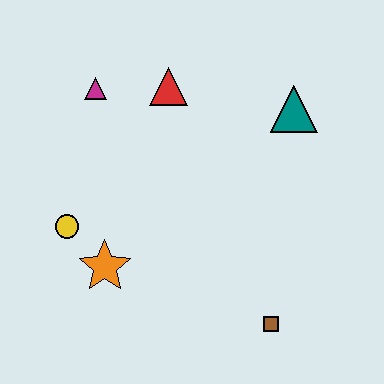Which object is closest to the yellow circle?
The orange star is closest to the yellow circle.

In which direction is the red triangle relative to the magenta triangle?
The red triangle is to the right of the magenta triangle.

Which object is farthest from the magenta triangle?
The brown square is farthest from the magenta triangle.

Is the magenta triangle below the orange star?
No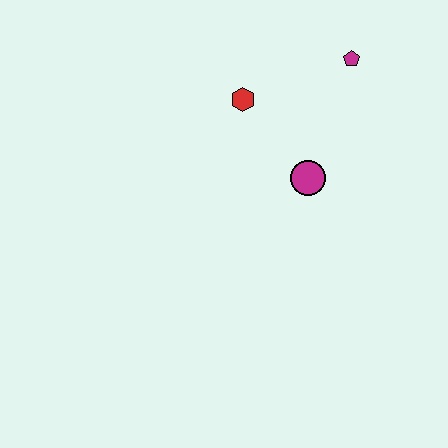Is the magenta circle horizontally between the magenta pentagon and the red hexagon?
Yes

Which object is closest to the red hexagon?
The magenta circle is closest to the red hexagon.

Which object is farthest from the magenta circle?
The magenta pentagon is farthest from the magenta circle.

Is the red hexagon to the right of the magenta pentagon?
No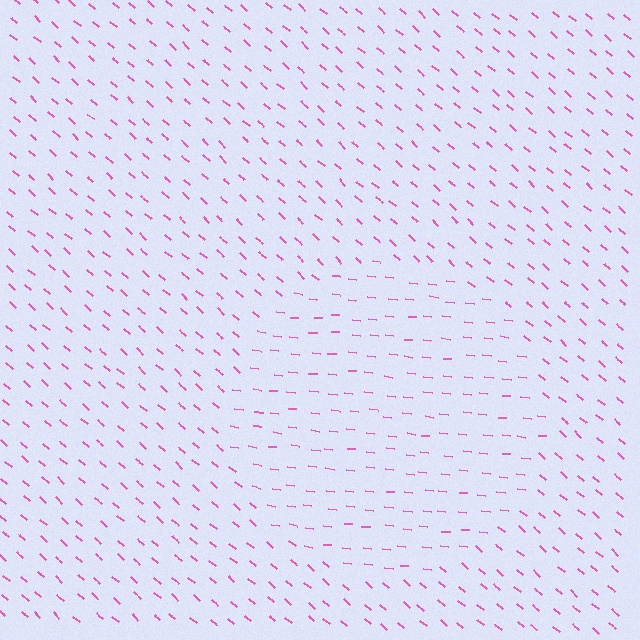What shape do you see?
I see a circle.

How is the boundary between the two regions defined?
The boundary is defined purely by a change in line orientation (approximately 34 degrees difference). All lines are the same color and thickness.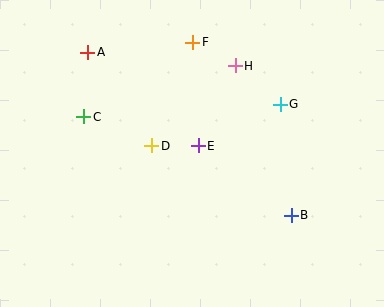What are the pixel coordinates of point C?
Point C is at (84, 117).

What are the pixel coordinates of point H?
Point H is at (235, 66).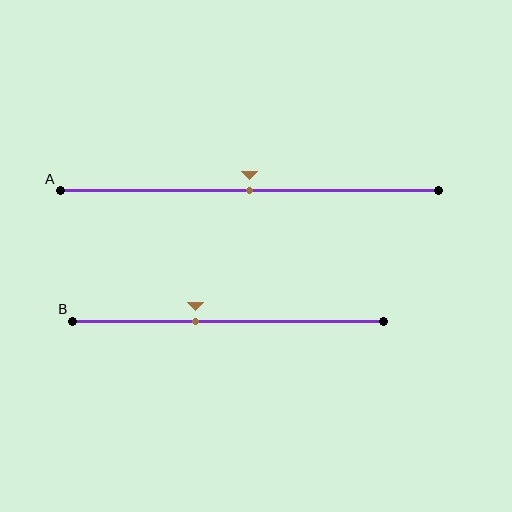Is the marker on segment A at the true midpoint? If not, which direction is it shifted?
Yes, the marker on segment A is at the true midpoint.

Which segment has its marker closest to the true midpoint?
Segment A has its marker closest to the true midpoint.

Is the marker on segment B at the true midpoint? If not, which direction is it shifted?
No, the marker on segment B is shifted to the left by about 11% of the segment length.